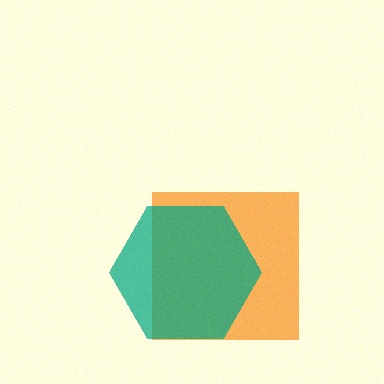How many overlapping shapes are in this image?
There are 2 overlapping shapes in the image.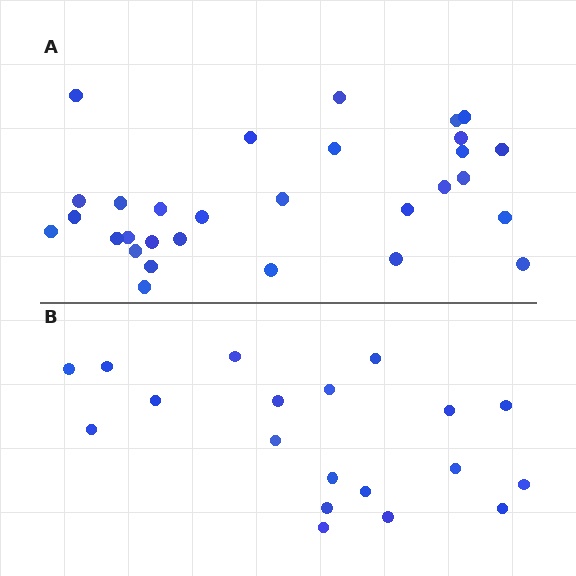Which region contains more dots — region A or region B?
Region A (the top region) has more dots.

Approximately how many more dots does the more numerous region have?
Region A has roughly 12 or so more dots than region B.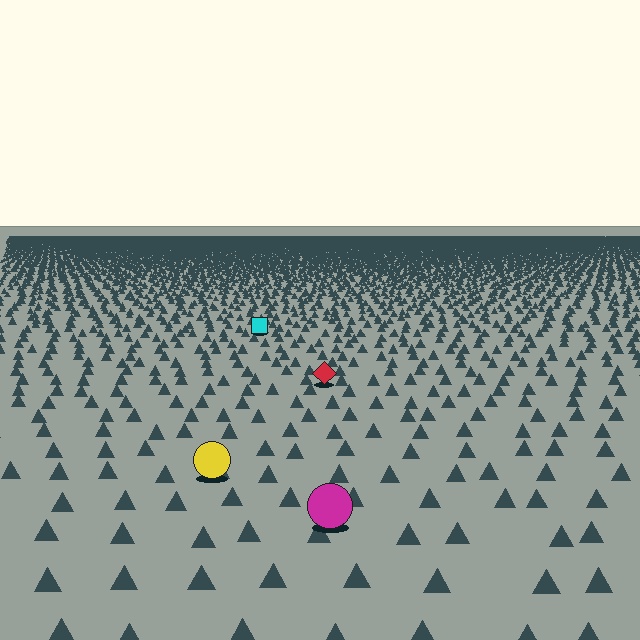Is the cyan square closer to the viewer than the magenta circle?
No. The magenta circle is closer — you can tell from the texture gradient: the ground texture is coarser near it.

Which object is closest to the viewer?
The magenta circle is closest. The texture marks near it are larger and more spread out.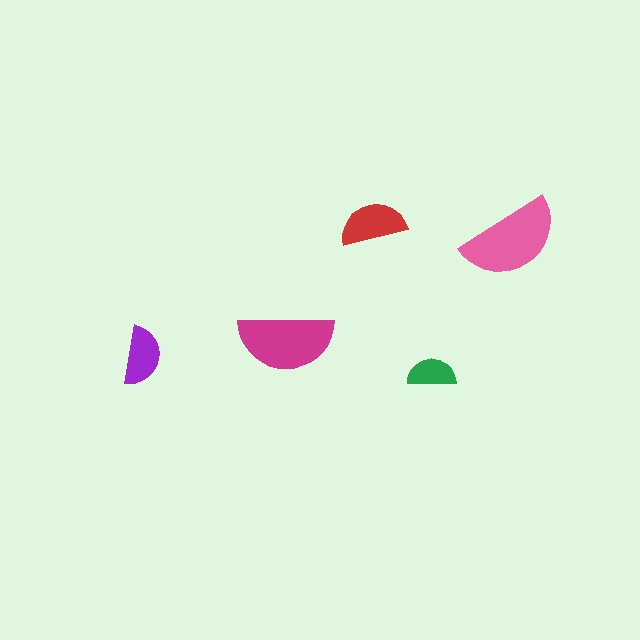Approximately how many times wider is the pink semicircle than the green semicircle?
About 2 times wider.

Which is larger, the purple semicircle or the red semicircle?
The red one.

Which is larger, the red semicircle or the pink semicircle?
The pink one.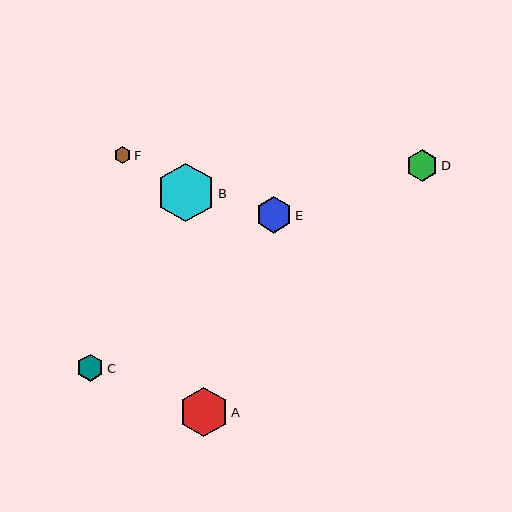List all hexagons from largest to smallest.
From largest to smallest: B, A, E, D, C, F.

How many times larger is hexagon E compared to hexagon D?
Hexagon E is approximately 1.1 times the size of hexagon D.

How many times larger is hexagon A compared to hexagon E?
Hexagon A is approximately 1.4 times the size of hexagon E.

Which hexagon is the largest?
Hexagon B is the largest with a size of approximately 58 pixels.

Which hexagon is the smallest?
Hexagon F is the smallest with a size of approximately 16 pixels.